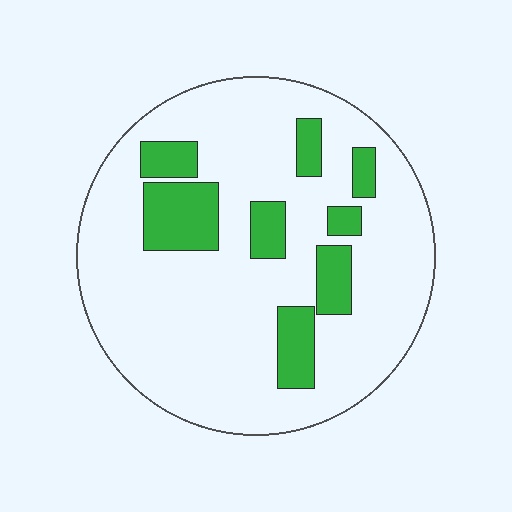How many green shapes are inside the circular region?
8.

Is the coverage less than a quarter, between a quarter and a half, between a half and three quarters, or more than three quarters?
Less than a quarter.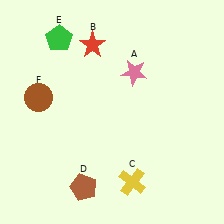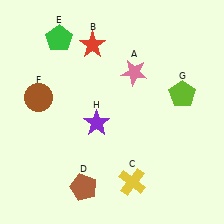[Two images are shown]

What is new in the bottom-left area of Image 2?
A purple star (H) was added in the bottom-left area of Image 2.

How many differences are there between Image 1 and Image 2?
There are 2 differences between the two images.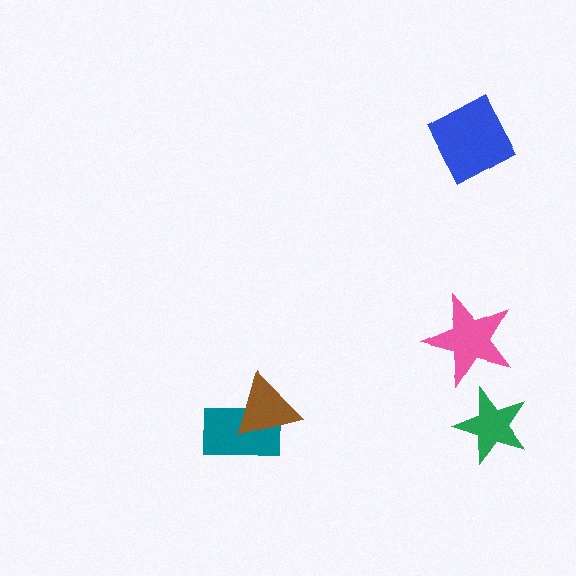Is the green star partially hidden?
No, no other shape covers it.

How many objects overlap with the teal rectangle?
1 object overlaps with the teal rectangle.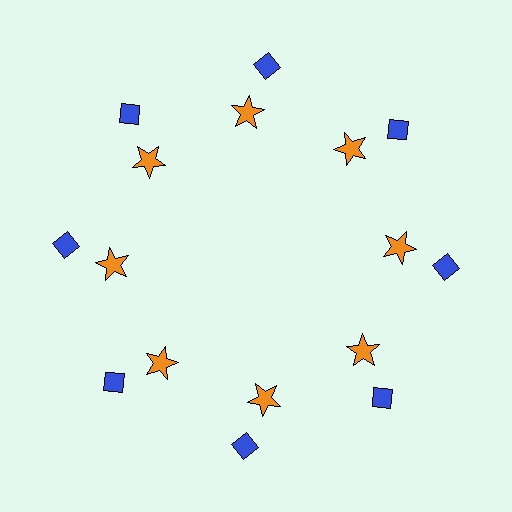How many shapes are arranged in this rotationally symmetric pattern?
There are 16 shapes, arranged in 8 groups of 2.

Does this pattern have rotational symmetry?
Yes, this pattern has 8-fold rotational symmetry. It looks the same after rotating 45 degrees around the center.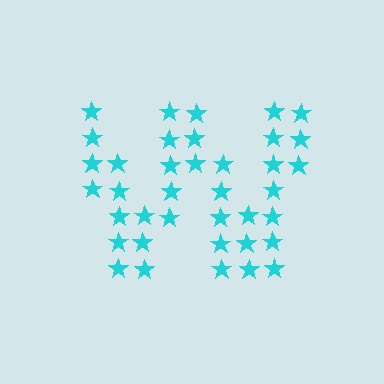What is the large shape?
The large shape is the letter W.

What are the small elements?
The small elements are stars.